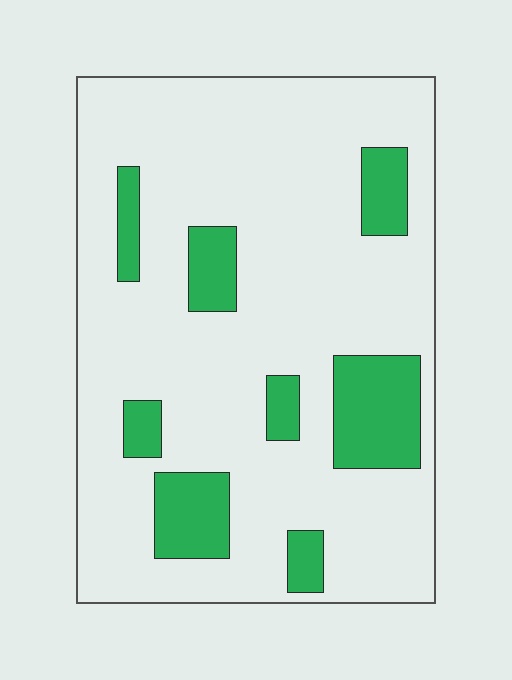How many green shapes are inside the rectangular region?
8.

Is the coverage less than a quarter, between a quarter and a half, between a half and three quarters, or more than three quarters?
Less than a quarter.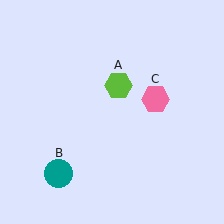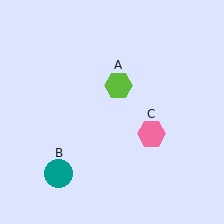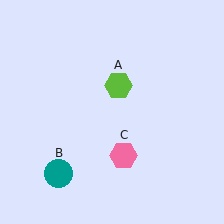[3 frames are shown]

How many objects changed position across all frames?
1 object changed position: pink hexagon (object C).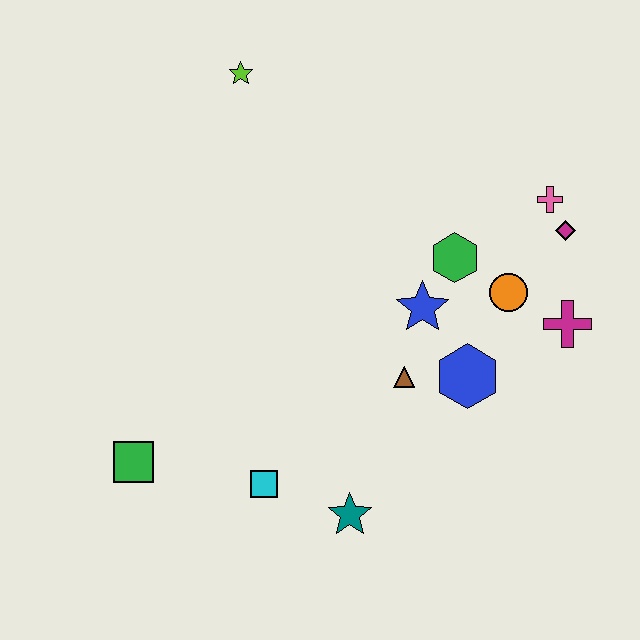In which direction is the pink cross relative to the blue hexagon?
The pink cross is above the blue hexagon.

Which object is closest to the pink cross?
The magenta diamond is closest to the pink cross.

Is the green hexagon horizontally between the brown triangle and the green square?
No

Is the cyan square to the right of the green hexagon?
No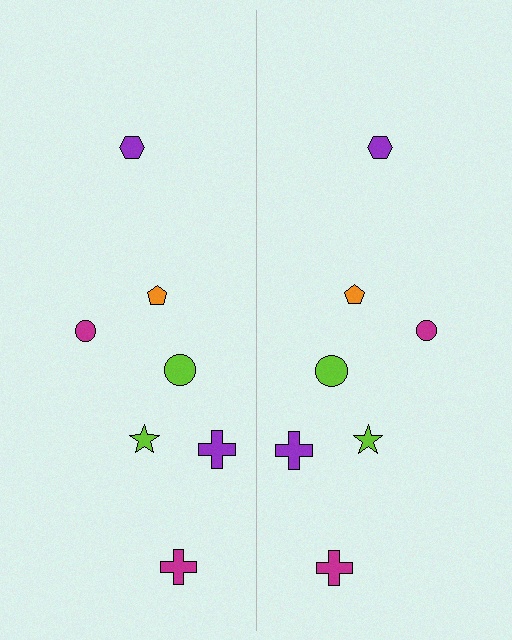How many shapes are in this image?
There are 14 shapes in this image.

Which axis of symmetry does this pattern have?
The pattern has a vertical axis of symmetry running through the center of the image.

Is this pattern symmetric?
Yes, this pattern has bilateral (reflection) symmetry.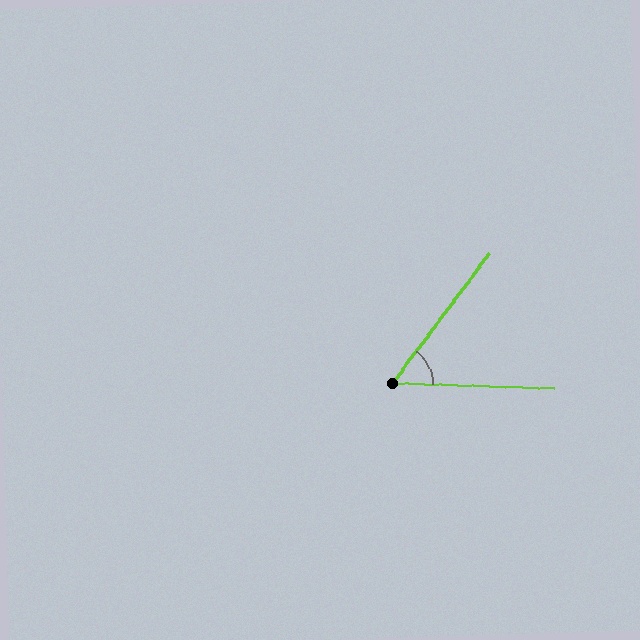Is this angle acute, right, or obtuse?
It is acute.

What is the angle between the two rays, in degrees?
Approximately 55 degrees.